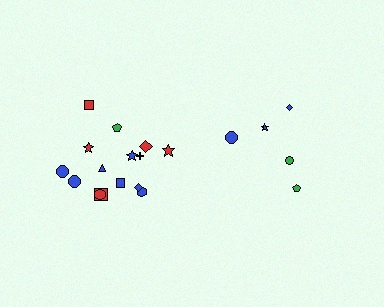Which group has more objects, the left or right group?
The left group.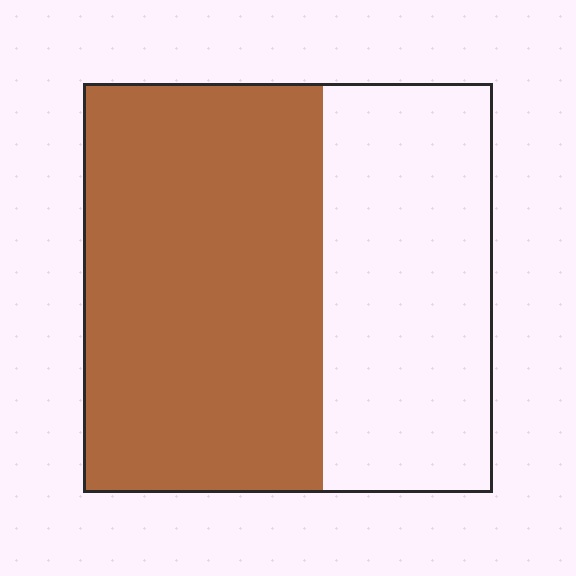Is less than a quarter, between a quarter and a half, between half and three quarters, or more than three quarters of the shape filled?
Between half and three quarters.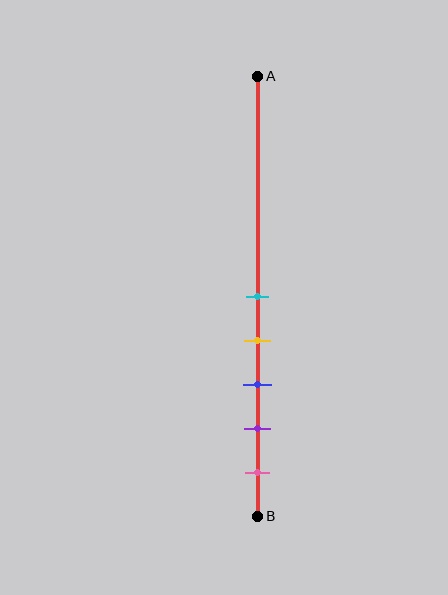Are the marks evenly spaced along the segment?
Yes, the marks are approximately evenly spaced.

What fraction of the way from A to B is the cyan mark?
The cyan mark is approximately 50% (0.5) of the way from A to B.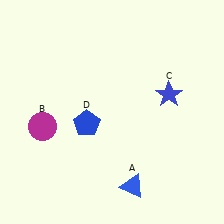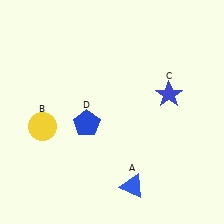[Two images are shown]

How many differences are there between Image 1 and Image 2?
There is 1 difference between the two images.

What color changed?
The circle (B) changed from magenta in Image 1 to yellow in Image 2.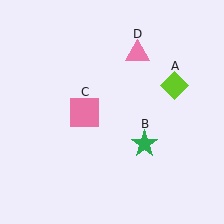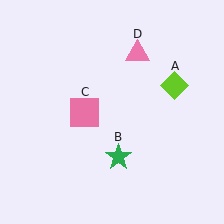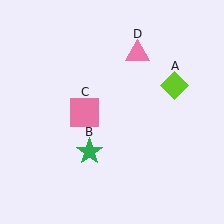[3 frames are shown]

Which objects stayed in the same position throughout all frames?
Lime diamond (object A) and pink square (object C) and pink triangle (object D) remained stationary.